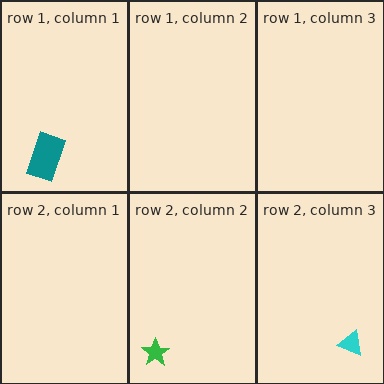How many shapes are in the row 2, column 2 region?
1.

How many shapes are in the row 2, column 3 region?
1.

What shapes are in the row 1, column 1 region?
The teal rectangle.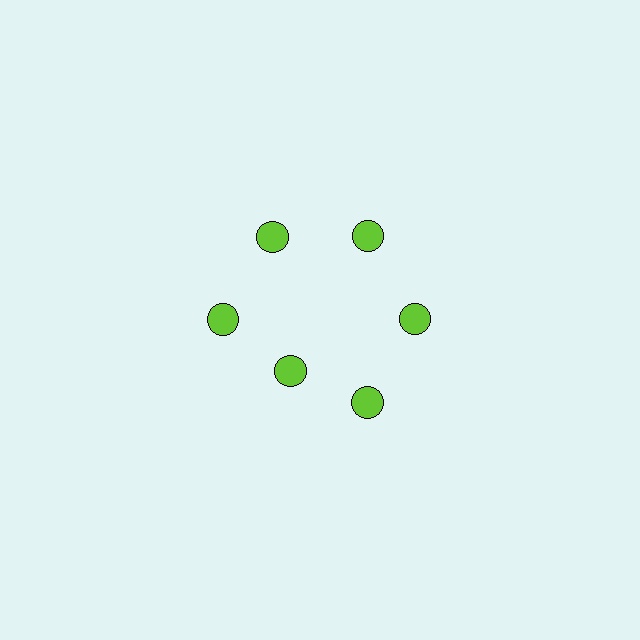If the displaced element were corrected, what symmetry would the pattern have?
It would have 6-fold rotational symmetry — the pattern would map onto itself every 60 degrees.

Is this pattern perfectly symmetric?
No. The 6 lime circles are arranged in a ring, but one element near the 7 o'clock position is pulled inward toward the center, breaking the 6-fold rotational symmetry.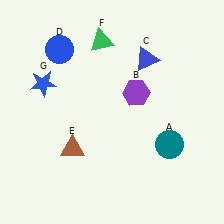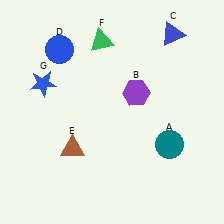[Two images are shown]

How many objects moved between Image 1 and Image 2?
1 object moved between the two images.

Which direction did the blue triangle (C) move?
The blue triangle (C) moved right.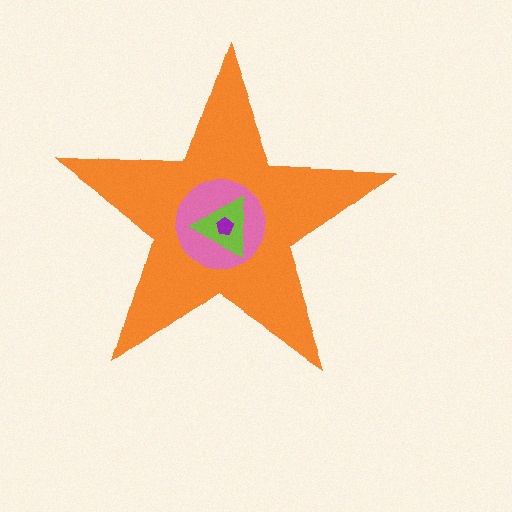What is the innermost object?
The purple pentagon.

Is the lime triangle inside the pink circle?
Yes.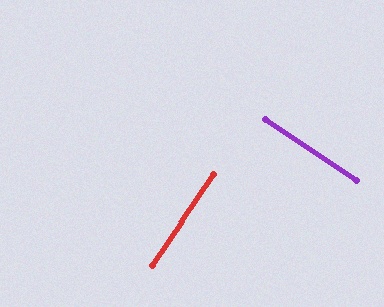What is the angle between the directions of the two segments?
Approximately 90 degrees.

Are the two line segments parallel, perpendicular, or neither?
Perpendicular — they meet at approximately 90°.